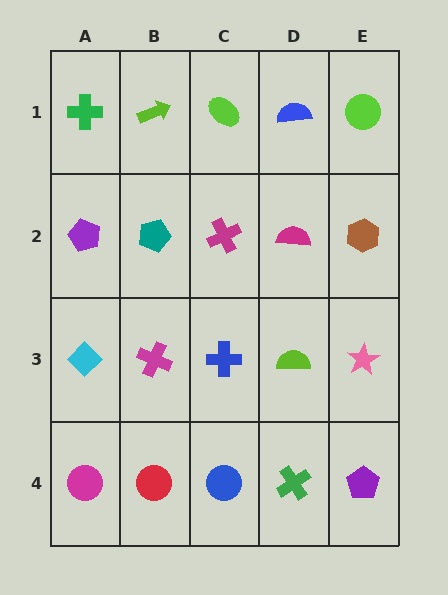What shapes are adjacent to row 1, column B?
A teal pentagon (row 2, column B), a green cross (row 1, column A), a lime ellipse (row 1, column C).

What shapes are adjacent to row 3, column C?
A magenta cross (row 2, column C), a blue circle (row 4, column C), a magenta cross (row 3, column B), a lime semicircle (row 3, column D).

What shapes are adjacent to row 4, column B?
A magenta cross (row 3, column B), a magenta circle (row 4, column A), a blue circle (row 4, column C).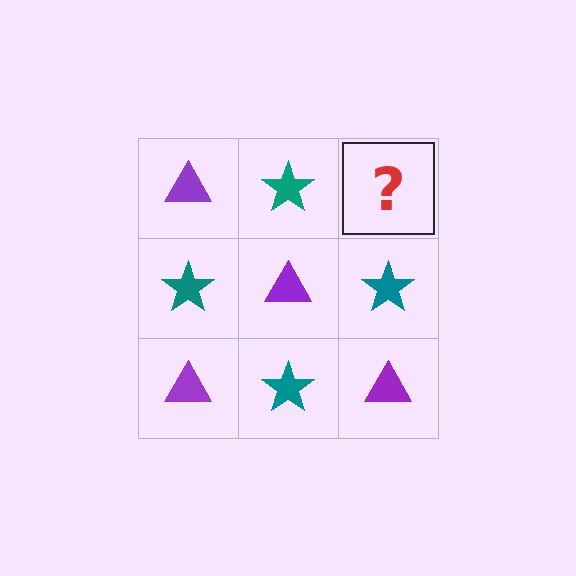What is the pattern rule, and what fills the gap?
The rule is that it alternates purple triangle and teal star in a checkerboard pattern. The gap should be filled with a purple triangle.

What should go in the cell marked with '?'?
The missing cell should contain a purple triangle.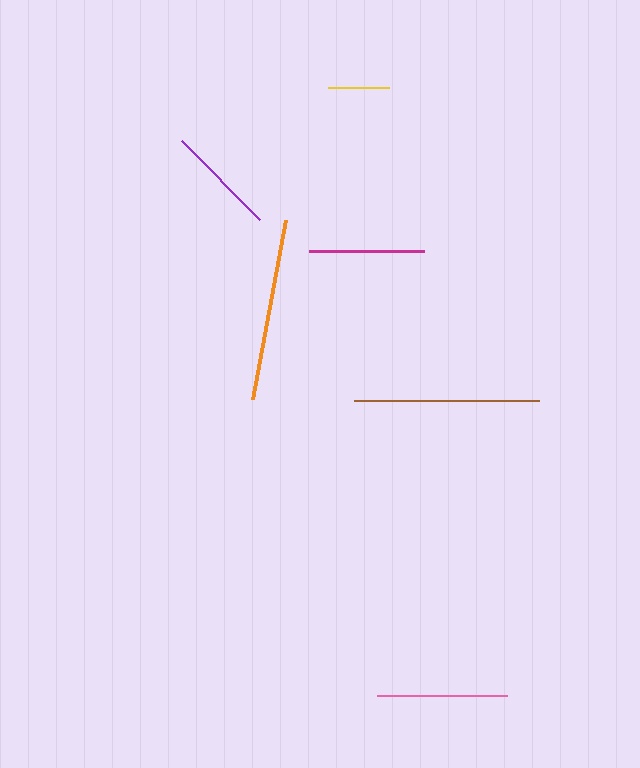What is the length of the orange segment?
The orange segment is approximately 182 pixels long.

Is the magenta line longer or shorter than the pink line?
The pink line is longer than the magenta line.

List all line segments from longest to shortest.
From longest to shortest: brown, orange, pink, magenta, purple, yellow.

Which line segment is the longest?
The brown line is the longest at approximately 185 pixels.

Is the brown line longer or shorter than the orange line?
The brown line is longer than the orange line.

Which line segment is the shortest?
The yellow line is the shortest at approximately 60 pixels.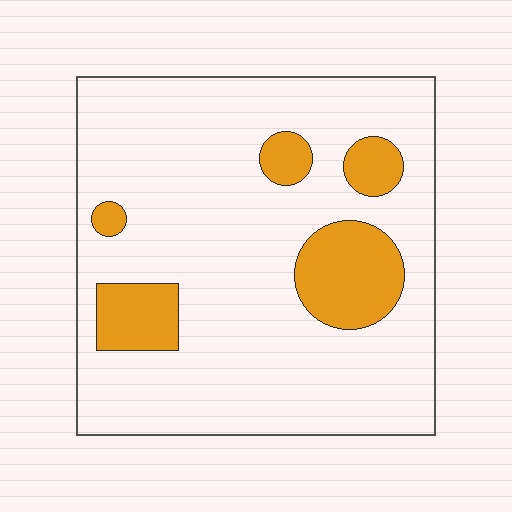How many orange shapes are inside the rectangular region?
5.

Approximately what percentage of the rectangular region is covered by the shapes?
Approximately 15%.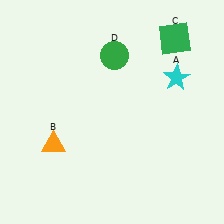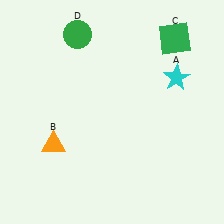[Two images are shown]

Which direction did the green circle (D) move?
The green circle (D) moved left.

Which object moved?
The green circle (D) moved left.